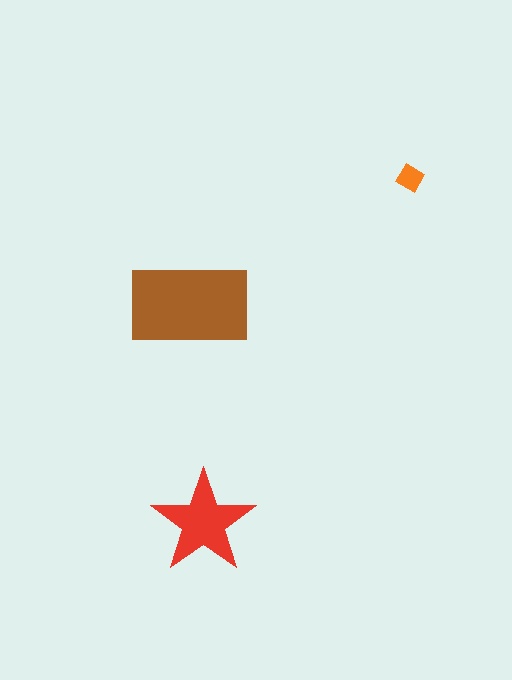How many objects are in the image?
There are 3 objects in the image.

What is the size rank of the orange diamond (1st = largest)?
3rd.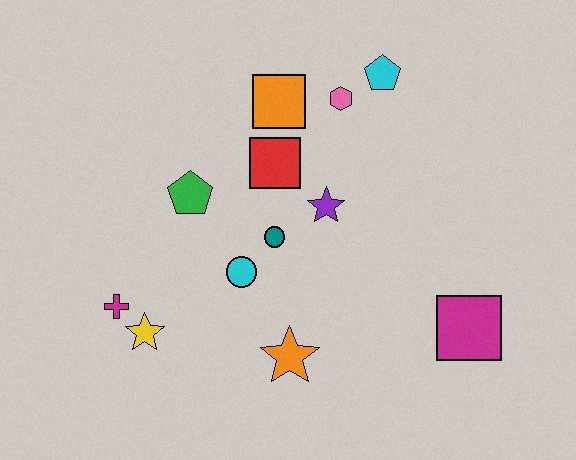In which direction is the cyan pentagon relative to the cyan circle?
The cyan pentagon is above the cyan circle.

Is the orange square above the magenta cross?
Yes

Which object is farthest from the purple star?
The magenta cross is farthest from the purple star.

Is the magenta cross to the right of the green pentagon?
No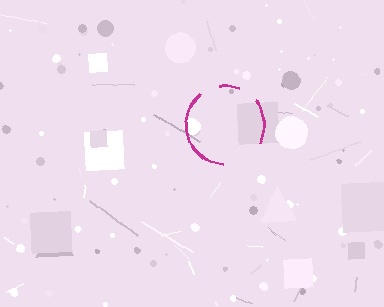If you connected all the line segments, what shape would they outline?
They would outline a circle.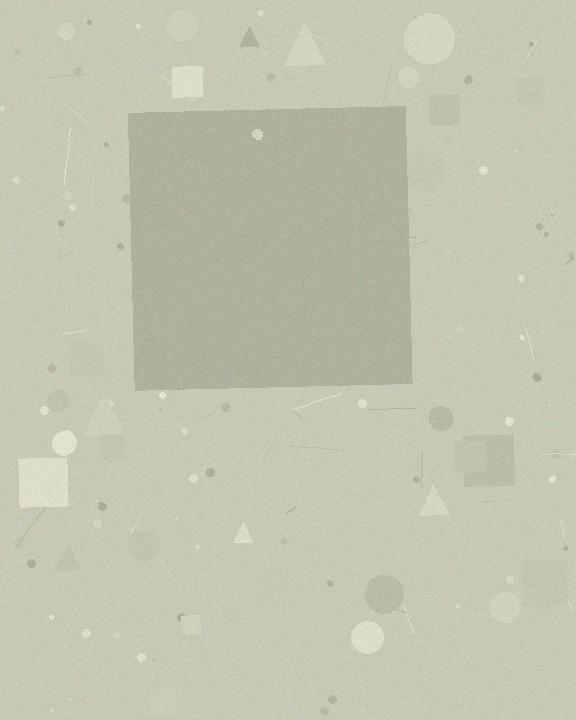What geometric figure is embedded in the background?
A square is embedded in the background.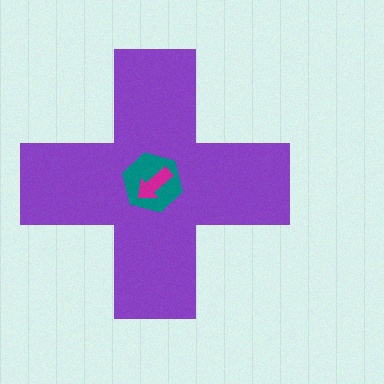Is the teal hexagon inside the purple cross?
Yes.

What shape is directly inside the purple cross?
The teal hexagon.